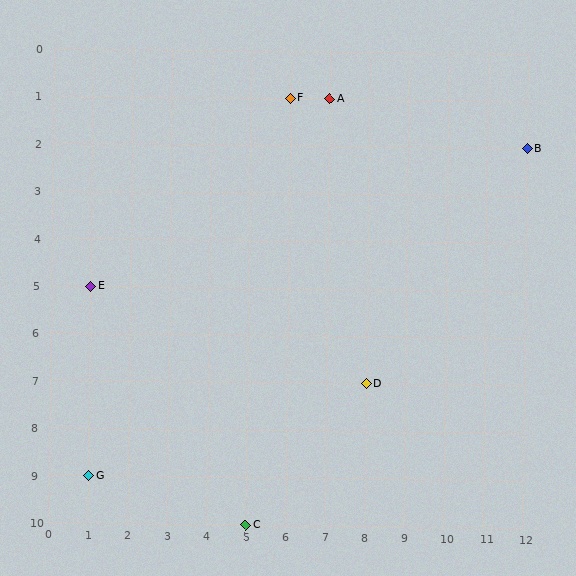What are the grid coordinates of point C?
Point C is at grid coordinates (5, 10).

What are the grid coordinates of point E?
Point E is at grid coordinates (1, 5).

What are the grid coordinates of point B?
Point B is at grid coordinates (12, 2).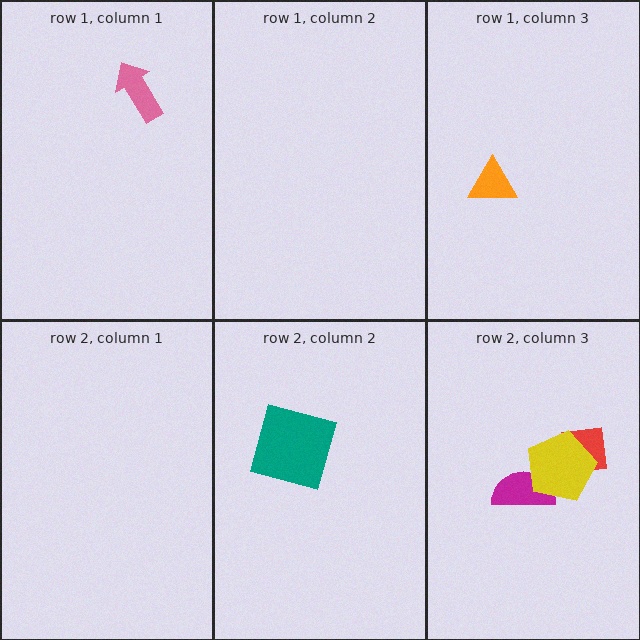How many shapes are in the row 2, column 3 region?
3.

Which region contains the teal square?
The row 2, column 2 region.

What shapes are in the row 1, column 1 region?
The pink arrow.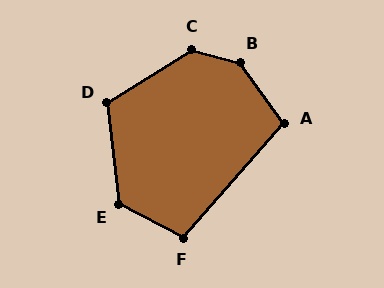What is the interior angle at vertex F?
Approximately 104 degrees (obtuse).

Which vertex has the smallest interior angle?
A, at approximately 103 degrees.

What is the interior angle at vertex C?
Approximately 132 degrees (obtuse).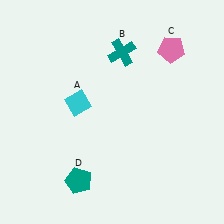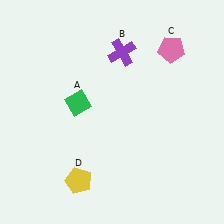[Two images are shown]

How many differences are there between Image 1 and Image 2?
There are 3 differences between the two images.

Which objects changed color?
A changed from cyan to green. B changed from teal to purple. D changed from teal to yellow.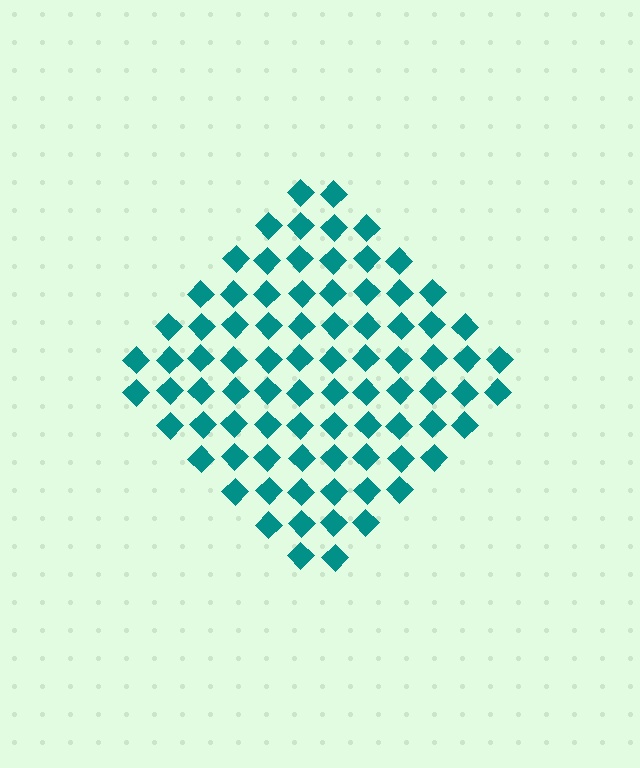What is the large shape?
The large shape is a diamond.